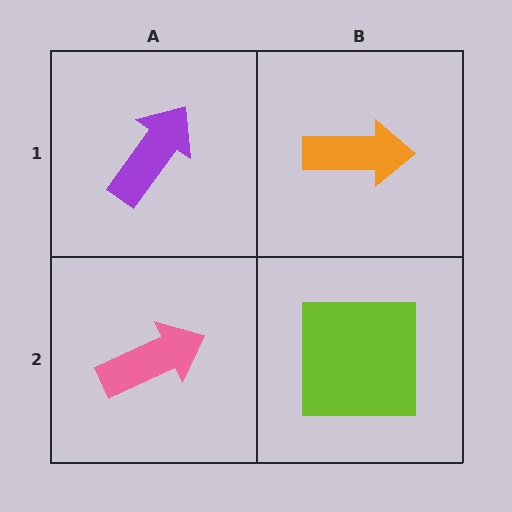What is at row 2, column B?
A lime square.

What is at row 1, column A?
A purple arrow.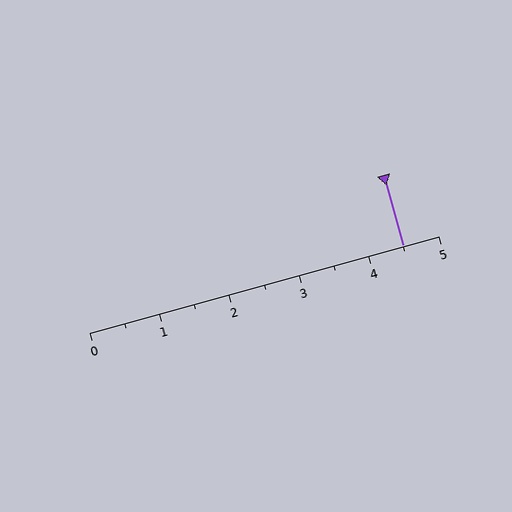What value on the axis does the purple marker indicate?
The marker indicates approximately 4.5.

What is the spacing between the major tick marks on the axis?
The major ticks are spaced 1 apart.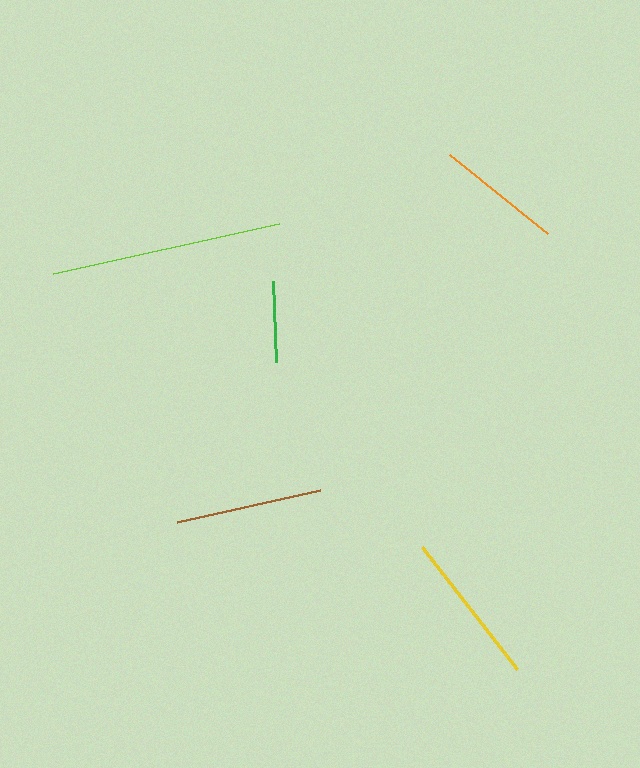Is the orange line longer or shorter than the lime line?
The lime line is longer than the orange line.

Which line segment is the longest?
The lime line is the longest at approximately 232 pixels.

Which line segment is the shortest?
The green line is the shortest at approximately 81 pixels.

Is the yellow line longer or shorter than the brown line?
The yellow line is longer than the brown line.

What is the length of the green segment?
The green segment is approximately 81 pixels long.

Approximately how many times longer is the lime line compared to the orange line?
The lime line is approximately 1.8 times the length of the orange line.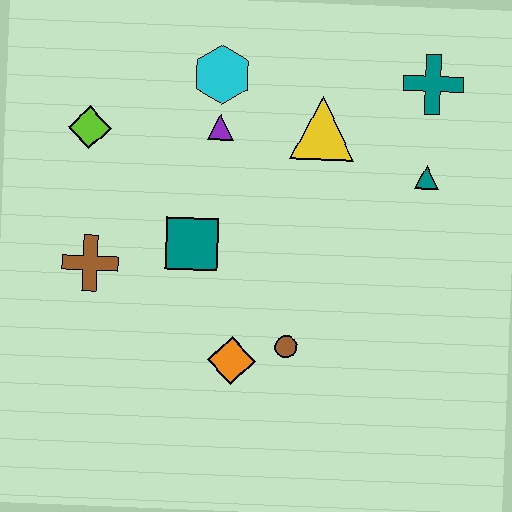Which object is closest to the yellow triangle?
The purple triangle is closest to the yellow triangle.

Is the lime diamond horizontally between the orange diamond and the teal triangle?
No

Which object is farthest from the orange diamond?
The teal cross is farthest from the orange diamond.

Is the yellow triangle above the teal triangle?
Yes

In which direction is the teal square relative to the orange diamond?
The teal square is above the orange diamond.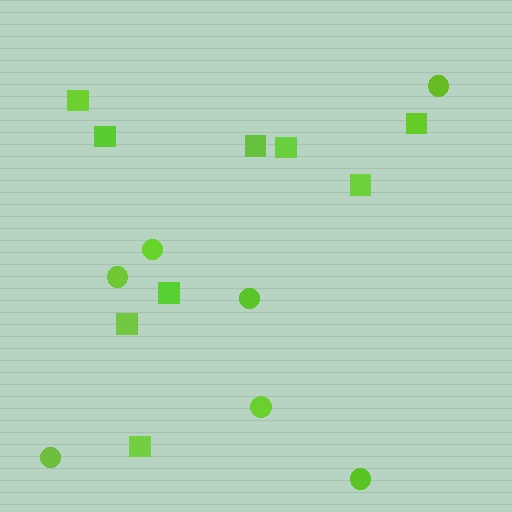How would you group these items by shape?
There are 2 groups: one group of squares (9) and one group of circles (7).